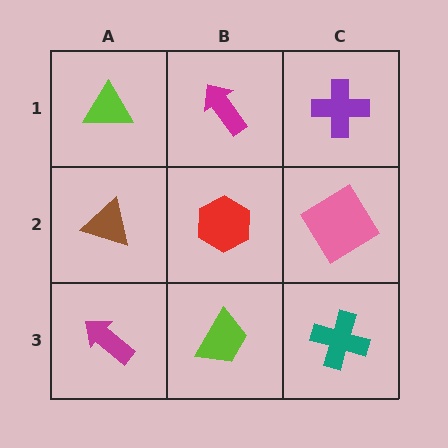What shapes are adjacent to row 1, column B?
A red hexagon (row 2, column B), a lime triangle (row 1, column A), a purple cross (row 1, column C).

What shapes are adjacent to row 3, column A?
A brown triangle (row 2, column A), a lime trapezoid (row 3, column B).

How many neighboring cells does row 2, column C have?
3.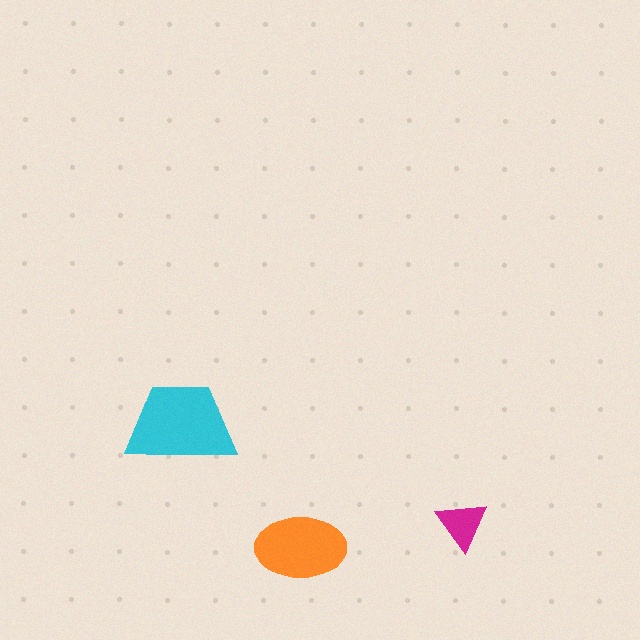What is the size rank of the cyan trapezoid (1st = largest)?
1st.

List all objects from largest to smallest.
The cyan trapezoid, the orange ellipse, the magenta triangle.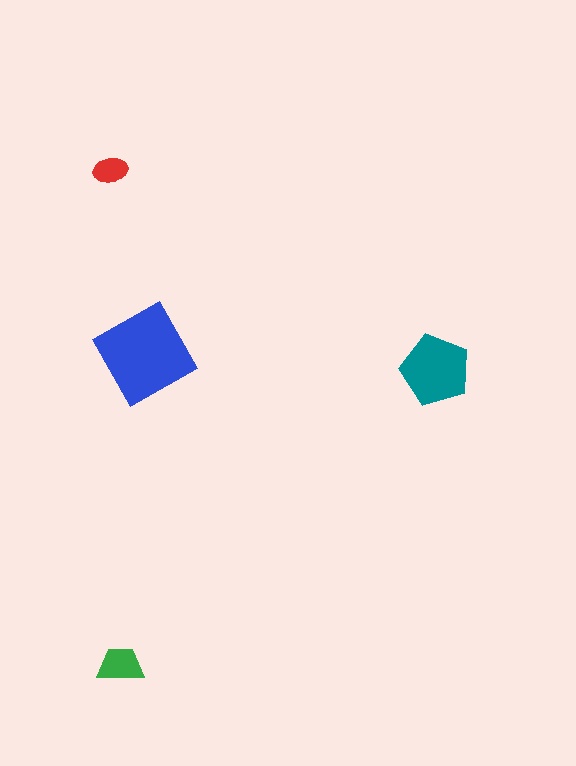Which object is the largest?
The blue diamond.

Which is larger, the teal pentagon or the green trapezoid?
The teal pentagon.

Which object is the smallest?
The red ellipse.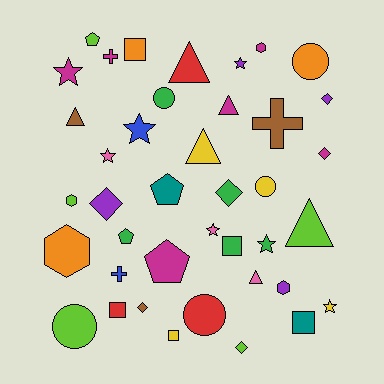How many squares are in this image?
There are 5 squares.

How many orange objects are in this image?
There are 3 orange objects.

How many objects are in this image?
There are 40 objects.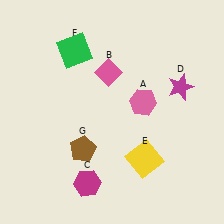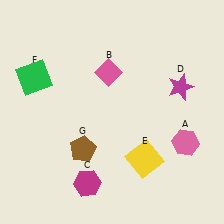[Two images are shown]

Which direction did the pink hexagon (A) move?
The pink hexagon (A) moved right.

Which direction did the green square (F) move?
The green square (F) moved left.